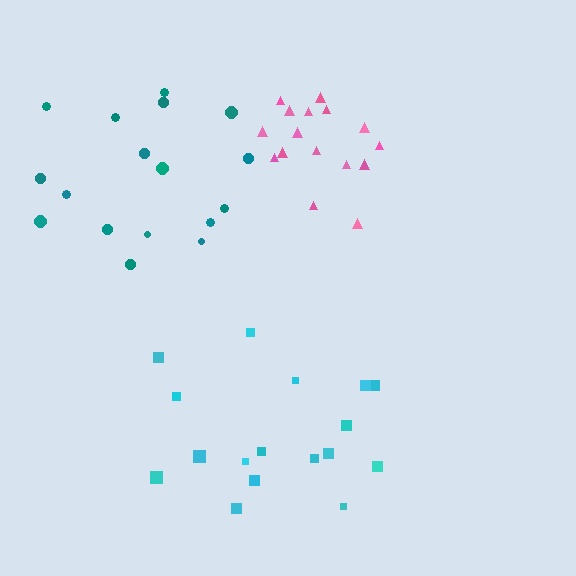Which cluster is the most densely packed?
Pink.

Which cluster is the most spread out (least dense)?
Teal.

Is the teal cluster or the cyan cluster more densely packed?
Cyan.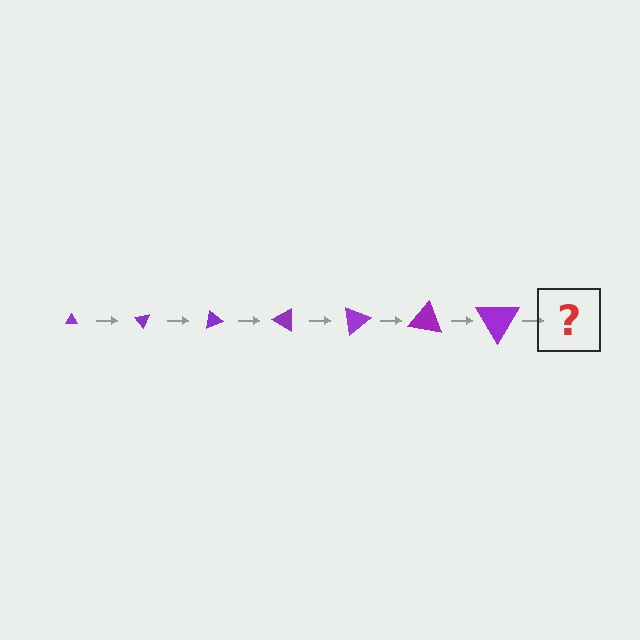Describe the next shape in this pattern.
It should be a triangle, larger than the previous one and rotated 350 degrees from the start.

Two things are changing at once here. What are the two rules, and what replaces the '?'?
The two rules are that the triangle grows larger each step and it rotates 50 degrees each step. The '?' should be a triangle, larger than the previous one and rotated 350 degrees from the start.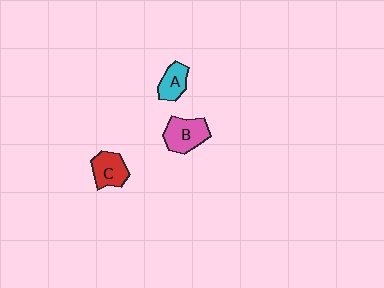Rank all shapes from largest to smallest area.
From largest to smallest: B (pink), C (red), A (cyan).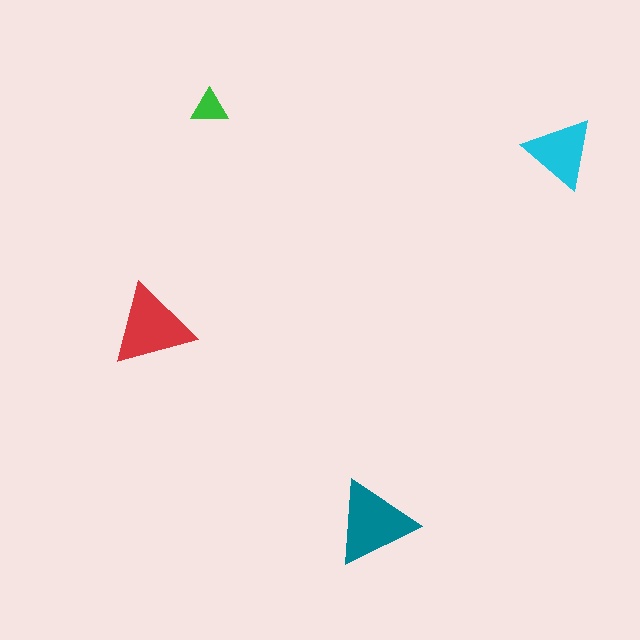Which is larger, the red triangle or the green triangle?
The red one.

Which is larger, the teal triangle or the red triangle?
The teal one.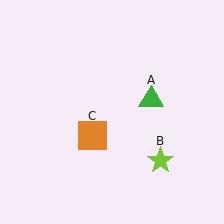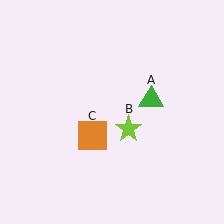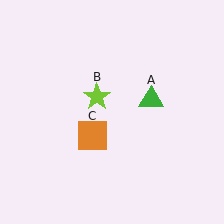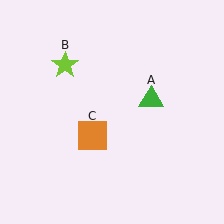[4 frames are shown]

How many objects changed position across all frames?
1 object changed position: lime star (object B).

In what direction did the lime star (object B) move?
The lime star (object B) moved up and to the left.